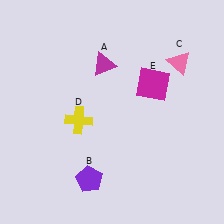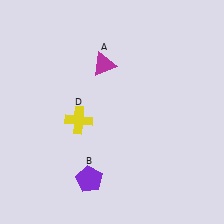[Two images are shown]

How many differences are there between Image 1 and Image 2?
There are 2 differences between the two images.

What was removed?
The magenta square (E), the pink triangle (C) were removed in Image 2.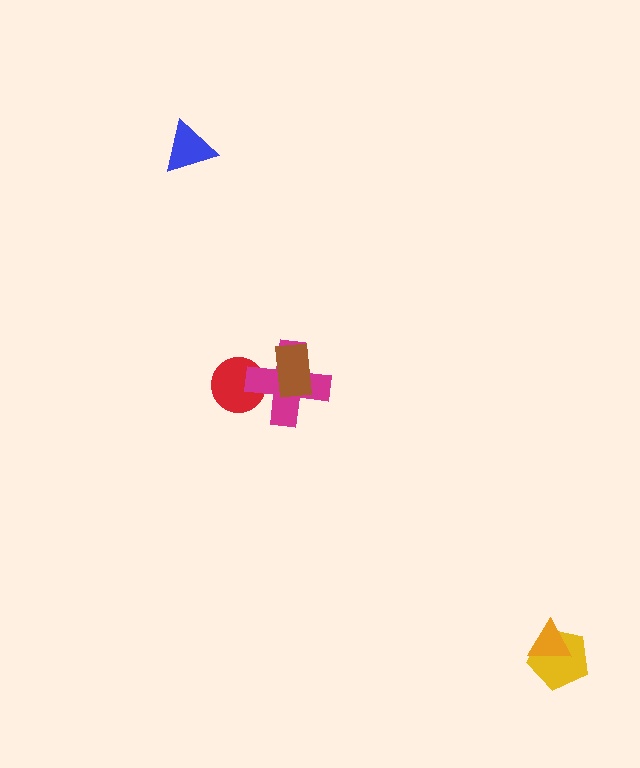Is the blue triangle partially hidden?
No, no other shape covers it.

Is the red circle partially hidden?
Yes, it is partially covered by another shape.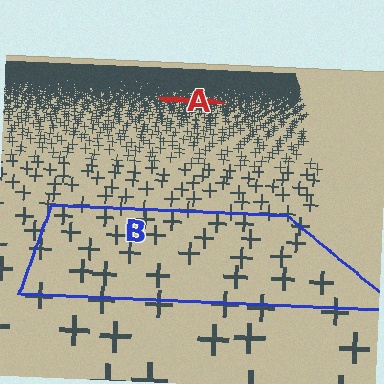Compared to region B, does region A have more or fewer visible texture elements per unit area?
Region A has more texture elements per unit area — they are packed more densely because it is farther away.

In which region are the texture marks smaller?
The texture marks are smaller in region A, because it is farther away.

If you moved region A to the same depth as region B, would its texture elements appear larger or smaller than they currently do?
They would appear larger. At a closer depth, the same texture elements are projected at a bigger on-screen size.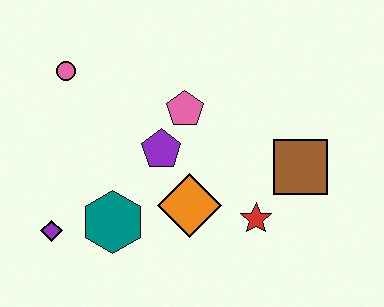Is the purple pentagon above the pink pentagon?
No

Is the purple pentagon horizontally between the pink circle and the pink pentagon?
Yes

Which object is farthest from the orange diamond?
The pink circle is farthest from the orange diamond.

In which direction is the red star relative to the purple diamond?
The red star is to the right of the purple diamond.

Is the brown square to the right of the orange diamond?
Yes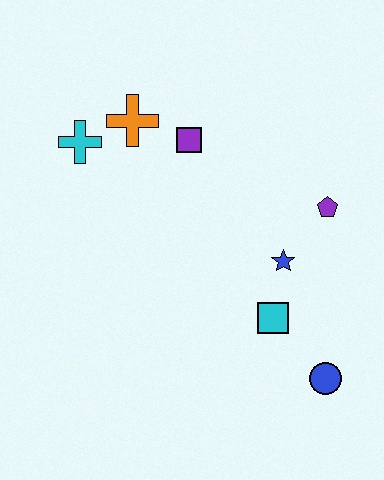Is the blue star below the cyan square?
No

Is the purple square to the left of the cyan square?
Yes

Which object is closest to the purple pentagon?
The blue star is closest to the purple pentagon.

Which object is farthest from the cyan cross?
The blue circle is farthest from the cyan cross.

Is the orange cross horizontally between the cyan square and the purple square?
No